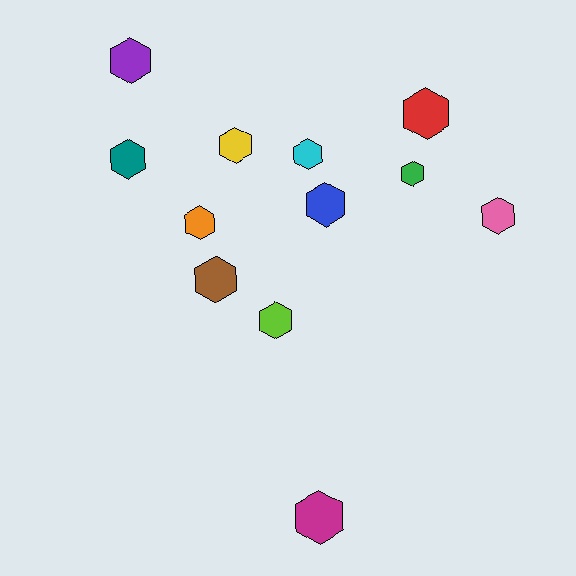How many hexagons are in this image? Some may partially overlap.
There are 12 hexagons.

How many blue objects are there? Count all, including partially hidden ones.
There is 1 blue object.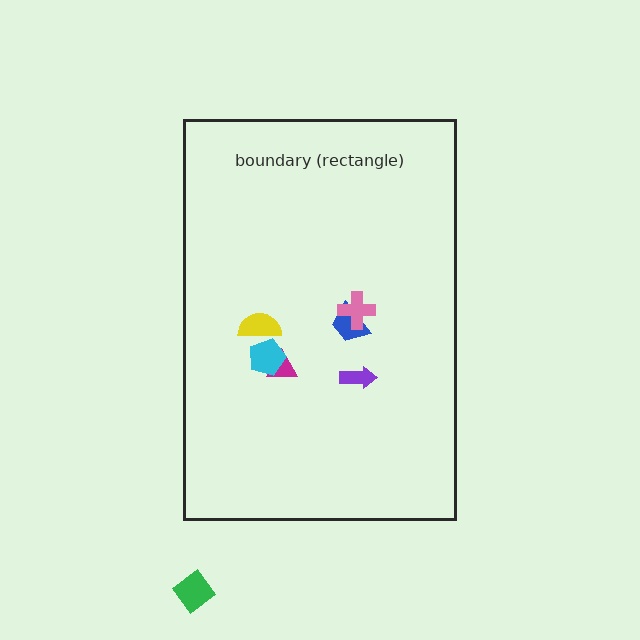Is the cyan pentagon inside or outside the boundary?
Inside.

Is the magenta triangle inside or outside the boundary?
Inside.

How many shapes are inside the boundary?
6 inside, 1 outside.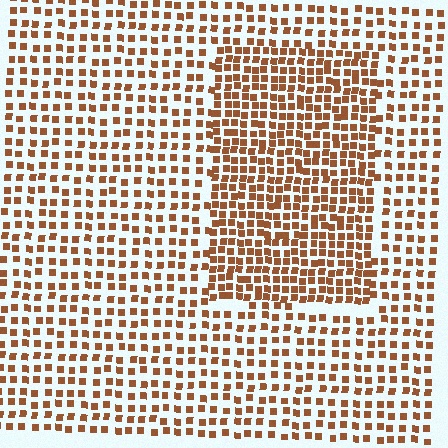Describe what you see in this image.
The image contains small brown elements arranged at two different densities. A rectangle-shaped region is visible where the elements are more densely packed than the surrounding area.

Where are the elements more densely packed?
The elements are more densely packed inside the rectangle boundary.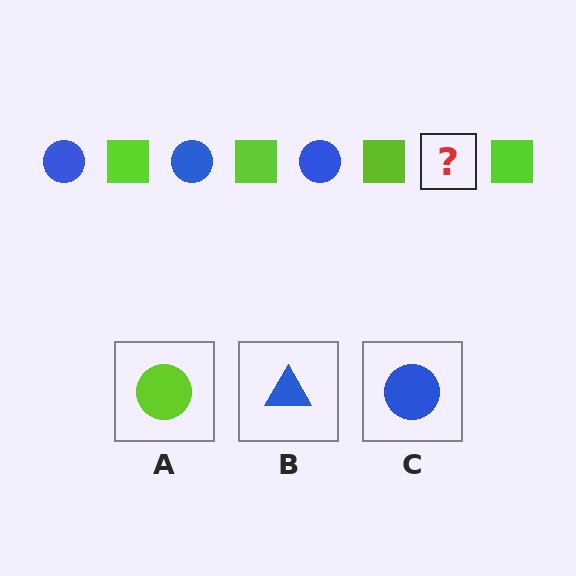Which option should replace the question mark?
Option C.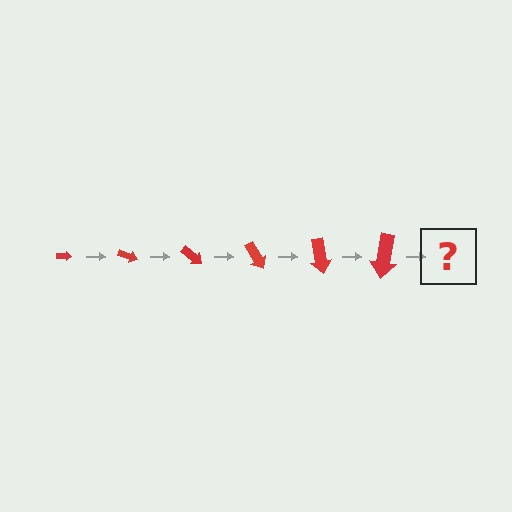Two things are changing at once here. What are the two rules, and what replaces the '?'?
The two rules are that the arrow grows larger each step and it rotates 20 degrees each step. The '?' should be an arrow, larger than the previous one and rotated 120 degrees from the start.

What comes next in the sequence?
The next element should be an arrow, larger than the previous one and rotated 120 degrees from the start.